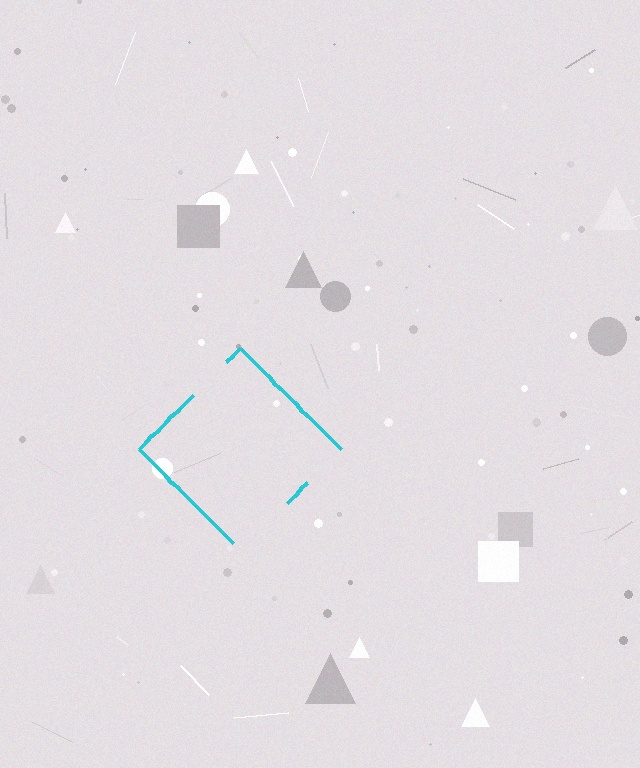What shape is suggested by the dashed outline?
The dashed outline suggests a diamond.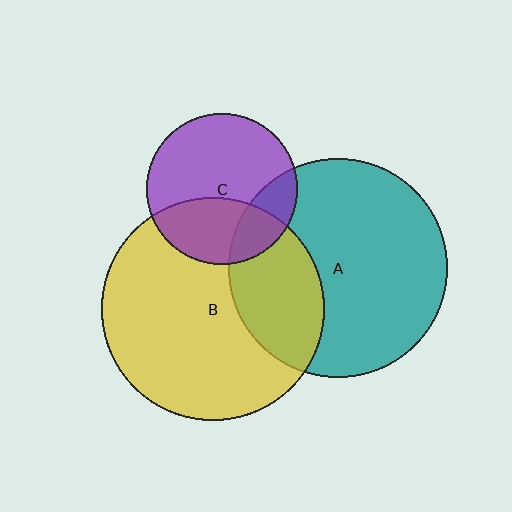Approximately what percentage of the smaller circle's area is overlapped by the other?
Approximately 35%.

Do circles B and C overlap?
Yes.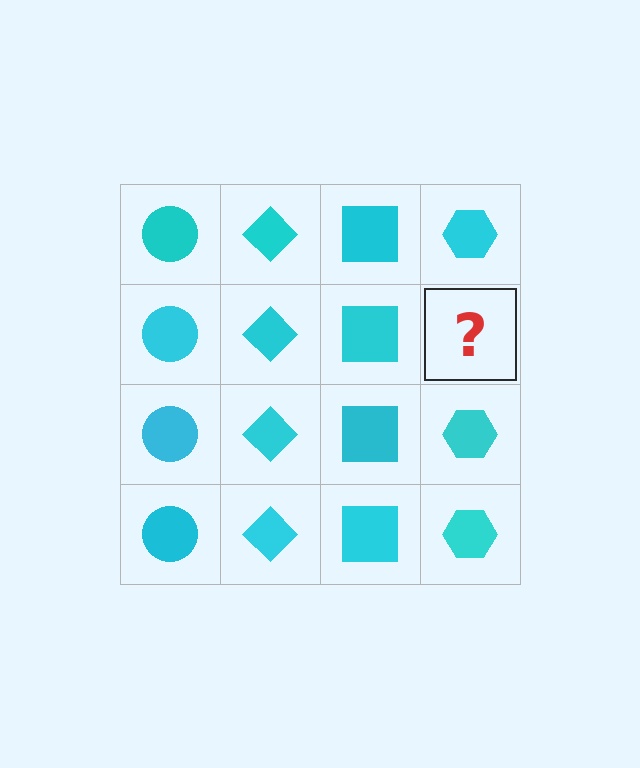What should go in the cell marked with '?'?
The missing cell should contain a cyan hexagon.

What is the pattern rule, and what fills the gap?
The rule is that each column has a consistent shape. The gap should be filled with a cyan hexagon.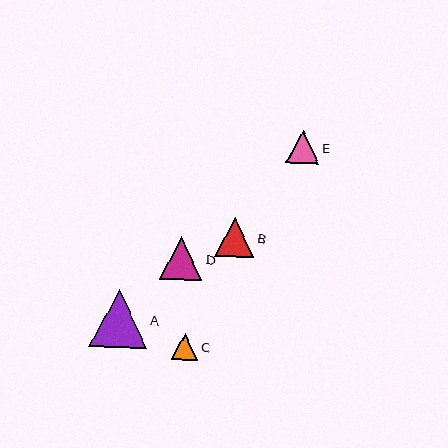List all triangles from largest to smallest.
From largest to smallest: A, D, B, E, C.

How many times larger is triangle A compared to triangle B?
Triangle A is approximately 1.5 times the size of triangle B.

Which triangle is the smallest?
Triangle C is the smallest with a size of approximately 27 pixels.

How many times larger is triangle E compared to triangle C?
Triangle E is approximately 1.2 times the size of triangle C.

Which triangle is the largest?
Triangle A is the largest with a size of approximately 58 pixels.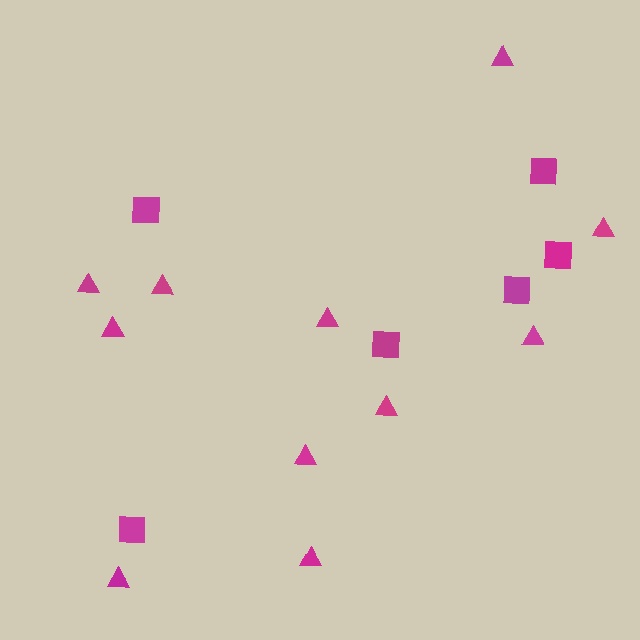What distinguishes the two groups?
There are 2 groups: one group of triangles (11) and one group of squares (6).